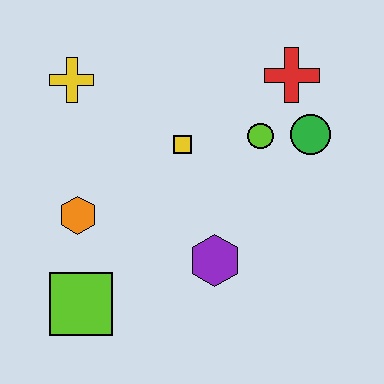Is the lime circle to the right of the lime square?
Yes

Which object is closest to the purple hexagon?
The yellow square is closest to the purple hexagon.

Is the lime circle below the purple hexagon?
No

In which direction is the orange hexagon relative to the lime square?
The orange hexagon is above the lime square.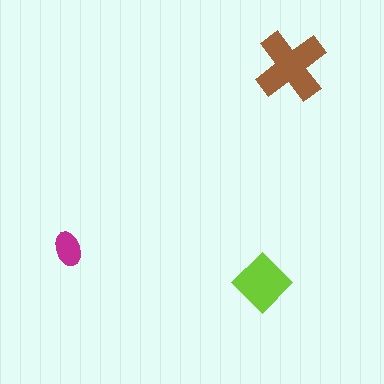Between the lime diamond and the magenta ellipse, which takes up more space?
The lime diamond.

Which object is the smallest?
The magenta ellipse.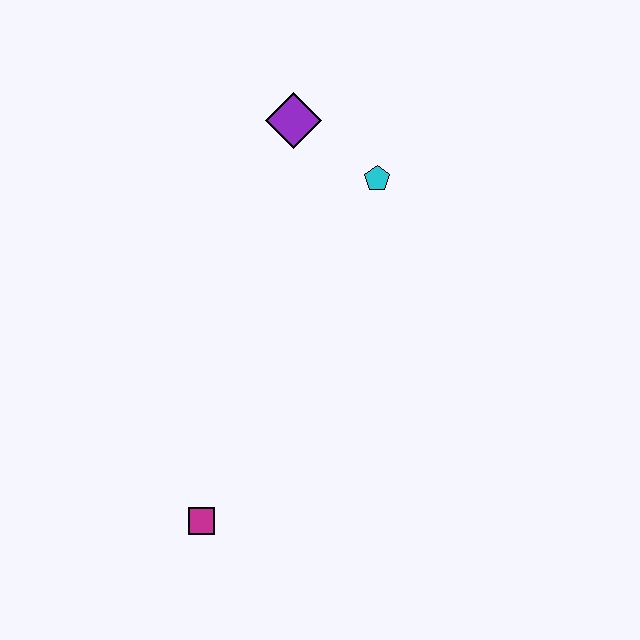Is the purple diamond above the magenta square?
Yes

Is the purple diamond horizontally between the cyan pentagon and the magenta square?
Yes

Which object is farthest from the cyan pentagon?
The magenta square is farthest from the cyan pentagon.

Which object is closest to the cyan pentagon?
The purple diamond is closest to the cyan pentagon.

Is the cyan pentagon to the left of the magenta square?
No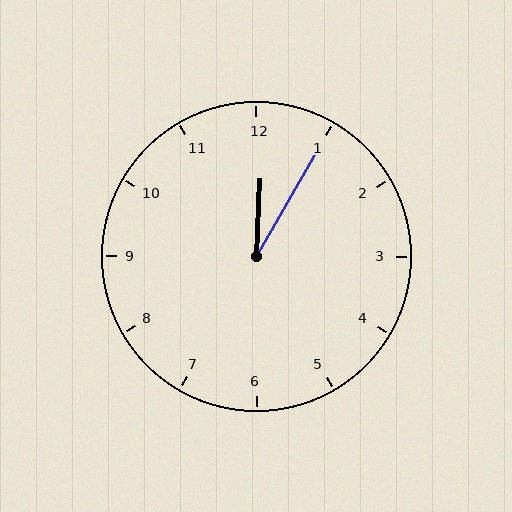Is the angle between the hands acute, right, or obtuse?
It is acute.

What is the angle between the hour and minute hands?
Approximately 28 degrees.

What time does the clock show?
12:05.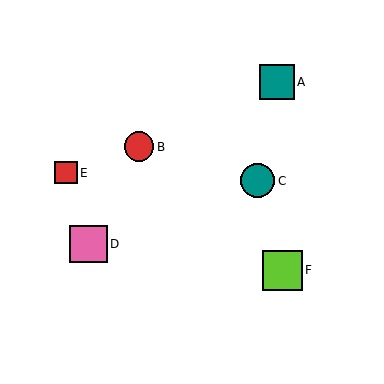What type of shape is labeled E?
Shape E is a red square.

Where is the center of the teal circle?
The center of the teal circle is at (257, 181).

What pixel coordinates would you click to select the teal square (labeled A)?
Click at (277, 82) to select the teal square A.